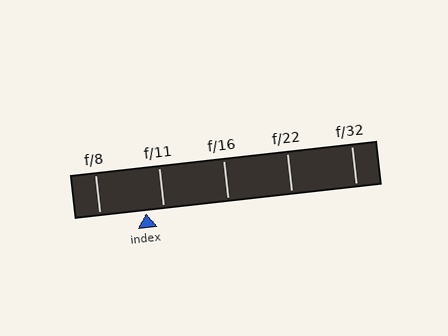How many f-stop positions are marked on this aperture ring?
There are 5 f-stop positions marked.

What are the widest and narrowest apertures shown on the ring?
The widest aperture shown is f/8 and the narrowest is f/32.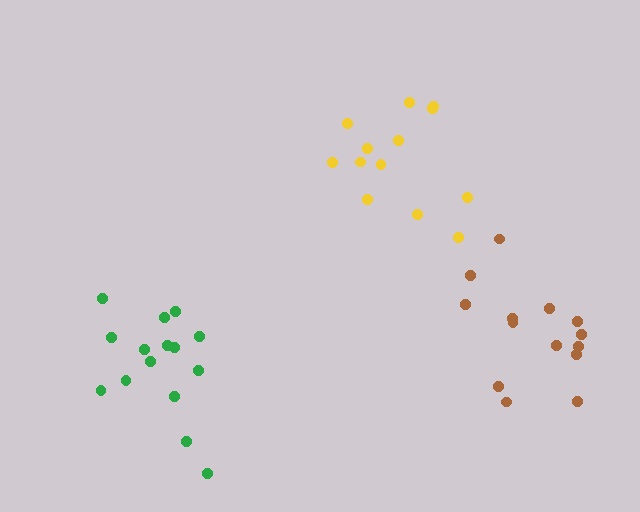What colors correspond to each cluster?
The clusters are colored: green, brown, yellow.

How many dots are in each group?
Group 1: 15 dots, Group 2: 14 dots, Group 3: 13 dots (42 total).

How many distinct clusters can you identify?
There are 3 distinct clusters.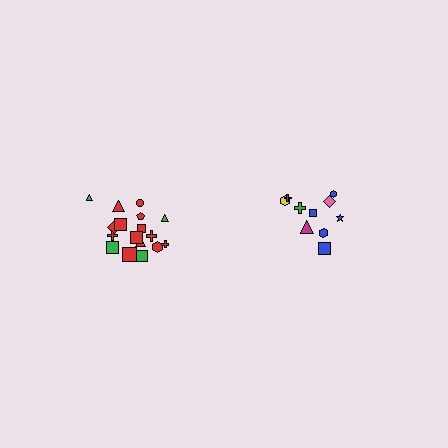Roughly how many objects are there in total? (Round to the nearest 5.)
Roughly 30 objects in total.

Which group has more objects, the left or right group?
The left group.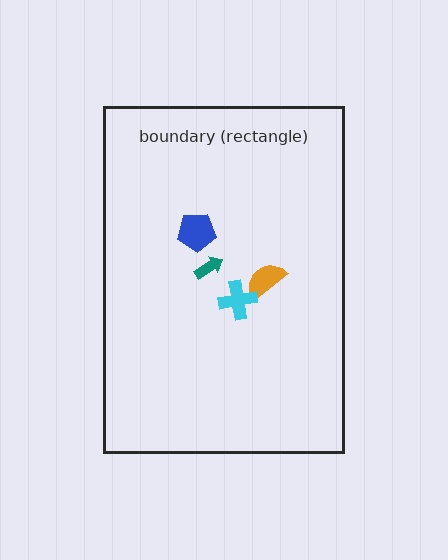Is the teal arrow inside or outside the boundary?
Inside.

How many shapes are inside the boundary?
4 inside, 0 outside.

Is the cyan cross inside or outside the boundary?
Inside.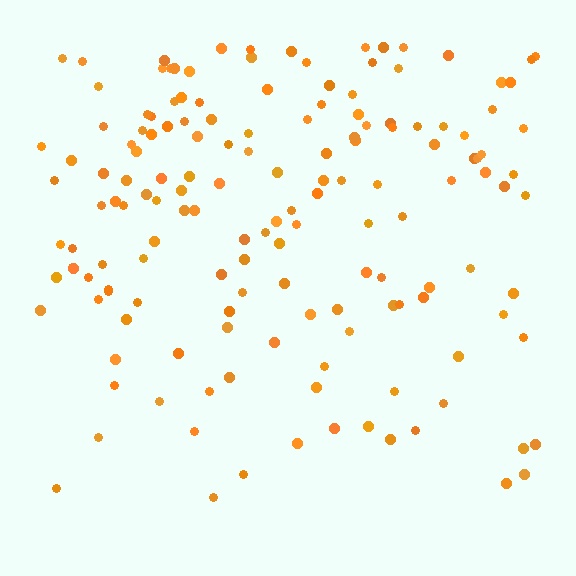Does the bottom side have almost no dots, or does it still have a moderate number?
Still a moderate number, just noticeably fewer than the top.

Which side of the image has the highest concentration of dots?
The top.